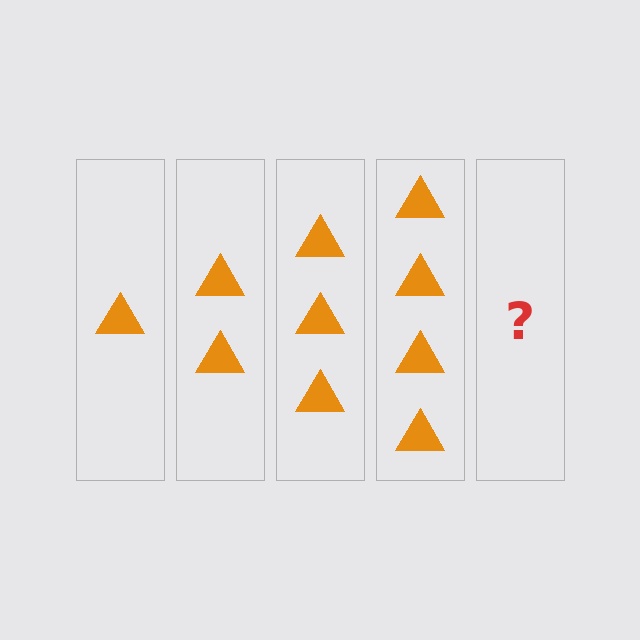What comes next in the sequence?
The next element should be 5 triangles.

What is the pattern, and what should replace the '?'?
The pattern is that each step adds one more triangle. The '?' should be 5 triangles.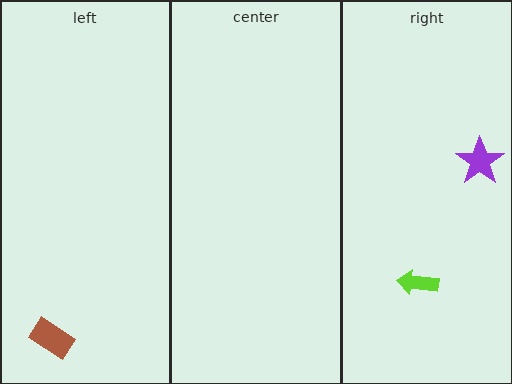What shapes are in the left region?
The brown rectangle.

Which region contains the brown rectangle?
The left region.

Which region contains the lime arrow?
The right region.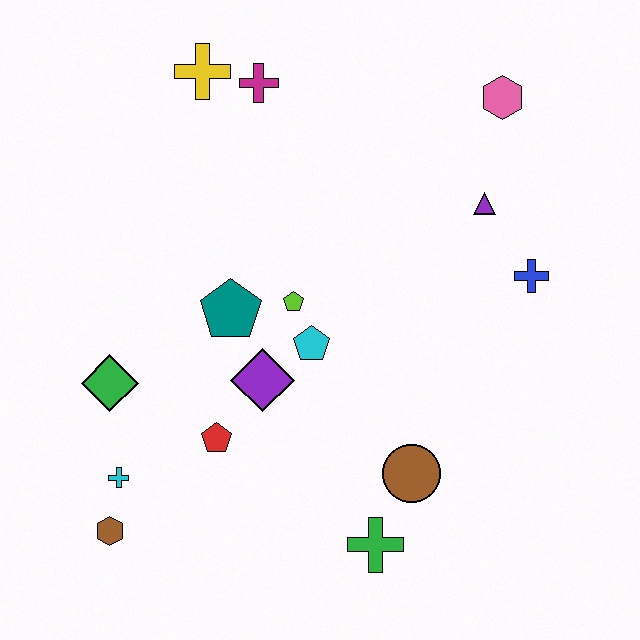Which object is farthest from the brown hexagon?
The pink hexagon is farthest from the brown hexagon.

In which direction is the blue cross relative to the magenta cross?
The blue cross is to the right of the magenta cross.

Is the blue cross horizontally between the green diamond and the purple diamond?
No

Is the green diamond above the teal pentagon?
No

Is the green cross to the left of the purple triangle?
Yes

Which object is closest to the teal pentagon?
The lime pentagon is closest to the teal pentagon.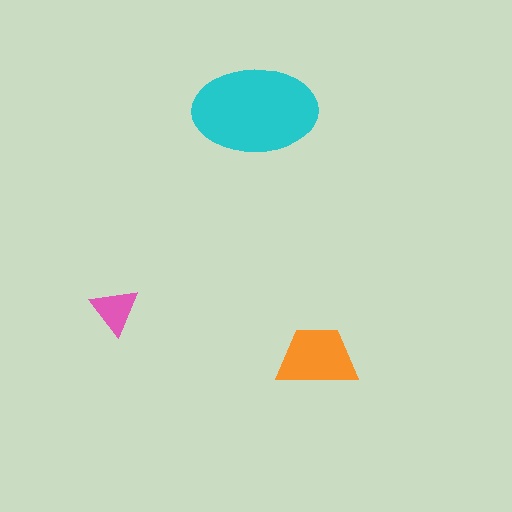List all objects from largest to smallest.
The cyan ellipse, the orange trapezoid, the pink triangle.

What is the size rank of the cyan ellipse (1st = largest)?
1st.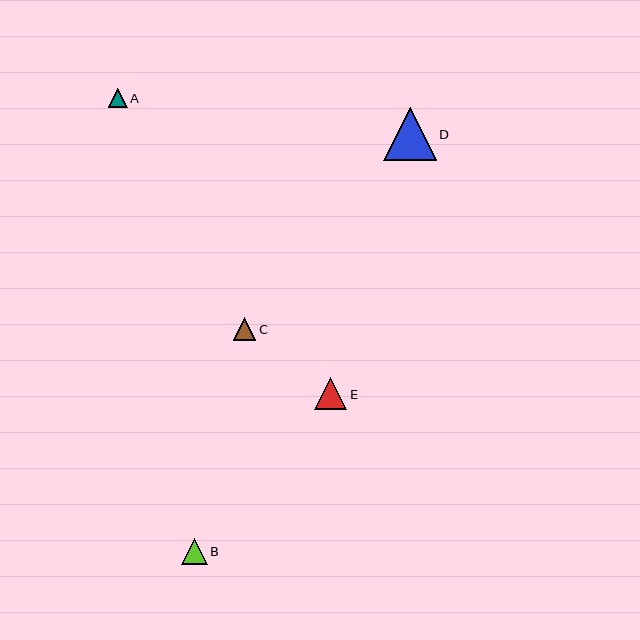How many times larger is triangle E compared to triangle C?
Triangle E is approximately 1.4 times the size of triangle C.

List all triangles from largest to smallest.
From largest to smallest: D, E, B, C, A.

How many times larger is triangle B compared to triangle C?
Triangle B is approximately 1.2 times the size of triangle C.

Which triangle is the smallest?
Triangle A is the smallest with a size of approximately 19 pixels.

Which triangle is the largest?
Triangle D is the largest with a size of approximately 53 pixels.